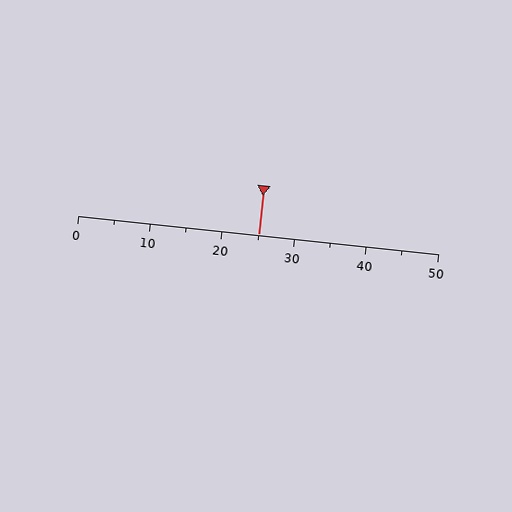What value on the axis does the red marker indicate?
The marker indicates approximately 25.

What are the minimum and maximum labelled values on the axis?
The axis runs from 0 to 50.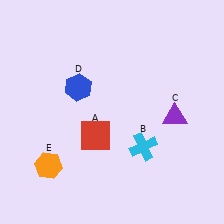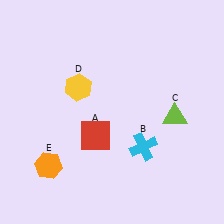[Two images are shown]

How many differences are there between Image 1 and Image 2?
There are 2 differences between the two images.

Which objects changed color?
C changed from purple to lime. D changed from blue to yellow.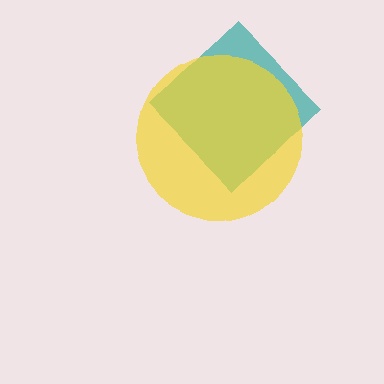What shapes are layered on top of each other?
The layered shapes are: a teal diamond, a yellow circle.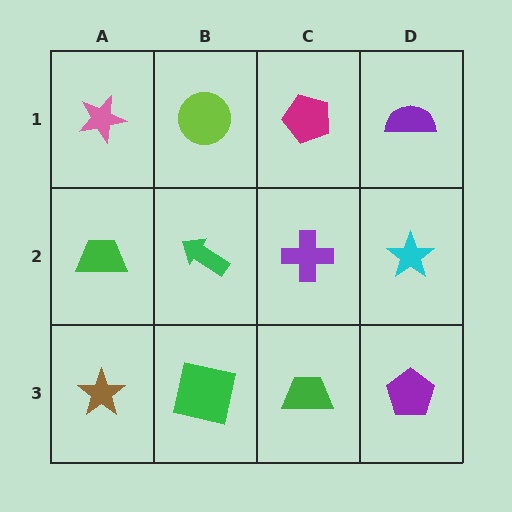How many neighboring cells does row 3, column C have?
3.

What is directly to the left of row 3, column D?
A green trapezoid.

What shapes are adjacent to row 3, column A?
A green trapezoid (row 2, column A), a green square (row 3, column B).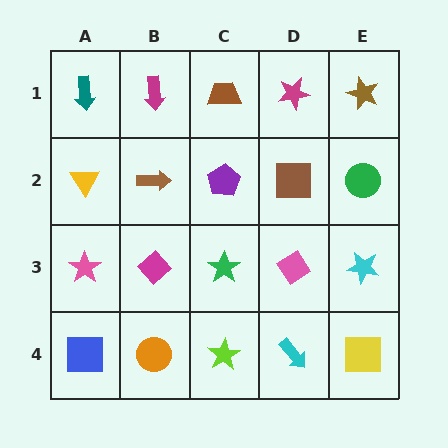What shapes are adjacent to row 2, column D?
A magenta star (row 1, column D), a pink diamond (row 3, column D), a purple pentagon (row 2, column C), a green circle (row 2, column E).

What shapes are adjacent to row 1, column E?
A green circle (row 2, column E), a magenta star (row 1, column D).